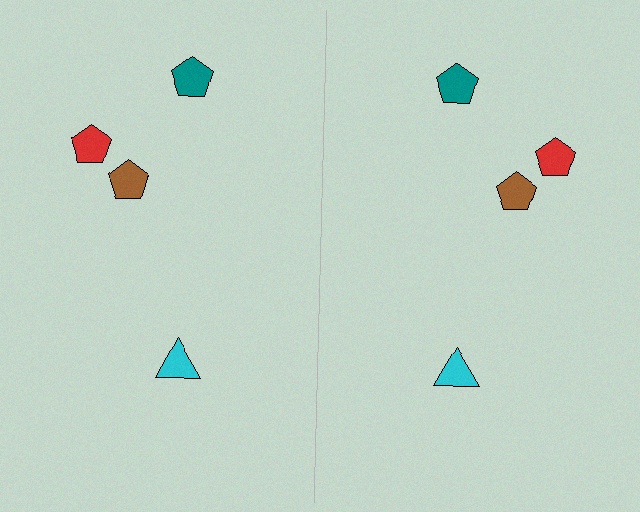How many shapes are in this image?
There are 8 shapes in this image.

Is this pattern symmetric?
Yes, this pattern has bilateral (reflection) symmetry.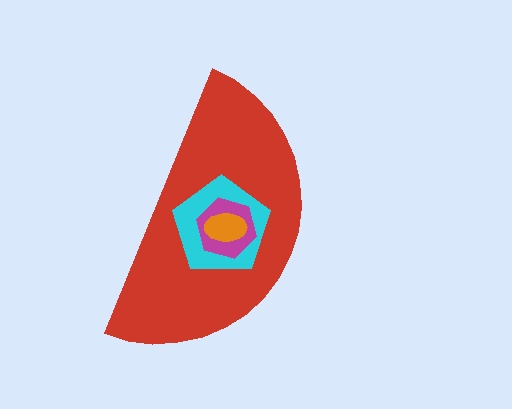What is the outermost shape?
The red semicircle.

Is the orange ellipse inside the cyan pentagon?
Yes.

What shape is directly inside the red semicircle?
The cyan pentagon.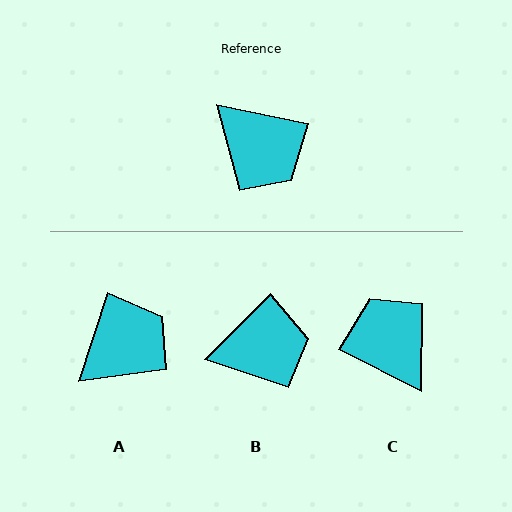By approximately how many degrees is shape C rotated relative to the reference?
Approximately 164 degrees counter-clockwise.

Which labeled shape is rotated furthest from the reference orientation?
C, about 164 degrees away.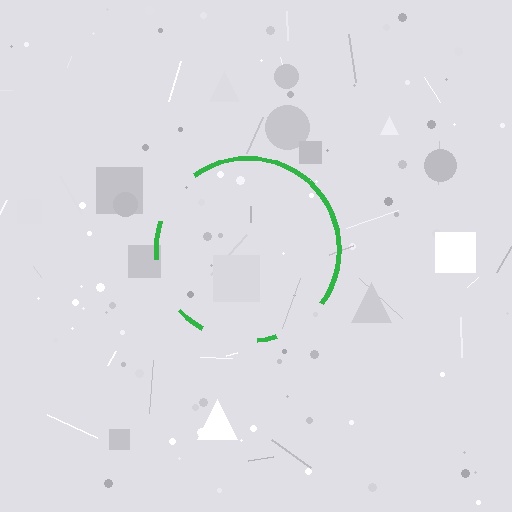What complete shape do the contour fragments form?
The contour fragments form a circle.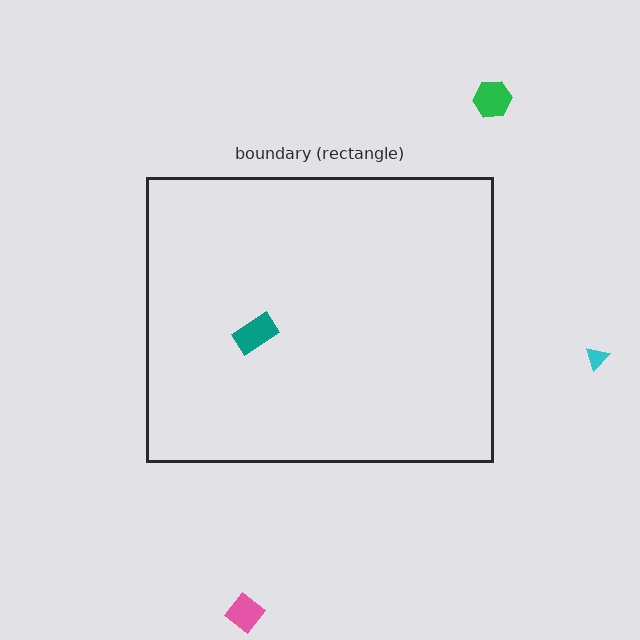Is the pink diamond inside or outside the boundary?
Outside.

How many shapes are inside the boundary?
1 inside, 3 outside.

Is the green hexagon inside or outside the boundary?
Outside.